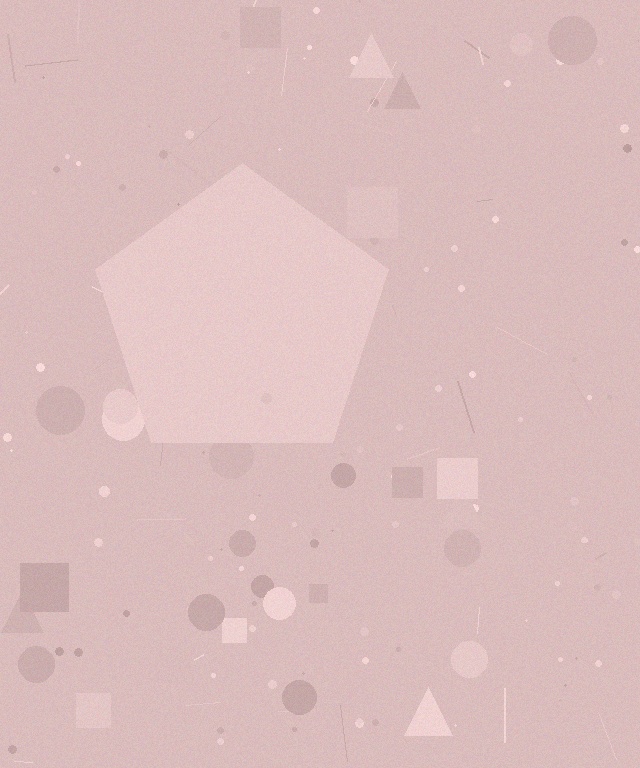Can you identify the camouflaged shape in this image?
The camouflaged shape is a pentagon.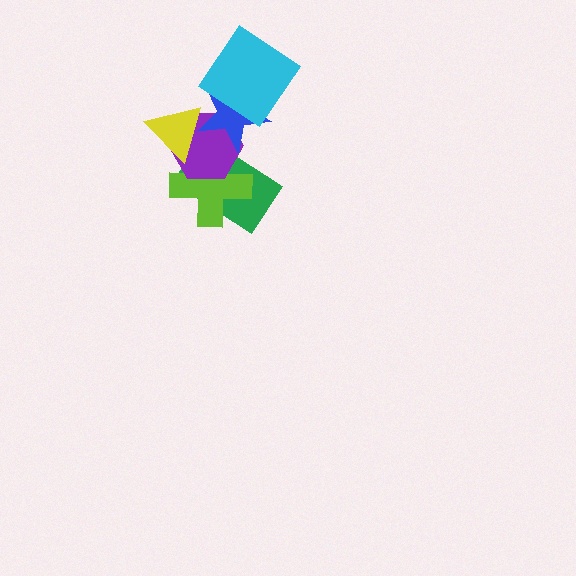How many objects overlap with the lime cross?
3 objects overlap with the lime cross.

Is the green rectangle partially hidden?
Yes, it is partially covered by another shape.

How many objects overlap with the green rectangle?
3 objects overlap with the green rectangle.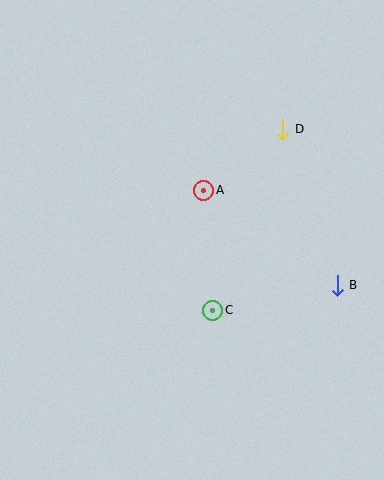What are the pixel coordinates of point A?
Point A is at (204, 190).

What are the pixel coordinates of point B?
Point B is at (337, 285).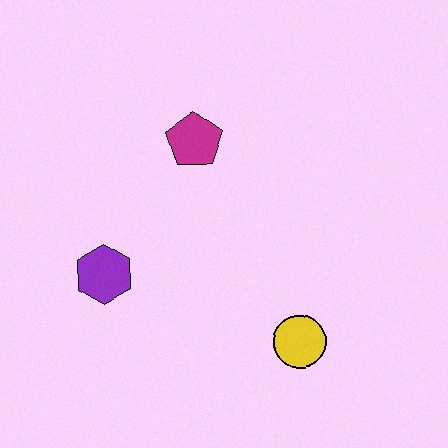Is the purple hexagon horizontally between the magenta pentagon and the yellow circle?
No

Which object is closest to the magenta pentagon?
The purple hexagon is closest to the magenta pentagon.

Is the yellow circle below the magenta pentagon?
Yes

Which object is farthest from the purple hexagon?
The yellow circle is farthest from the purple hexagon.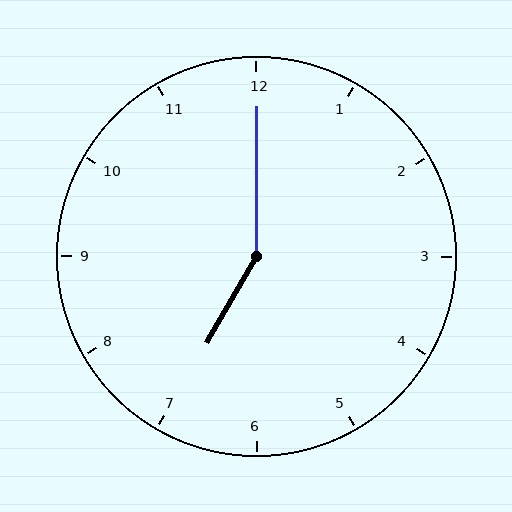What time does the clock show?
7:00.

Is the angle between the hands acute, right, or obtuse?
It is obtuse.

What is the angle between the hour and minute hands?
Approximately 150 degrees.